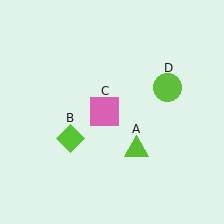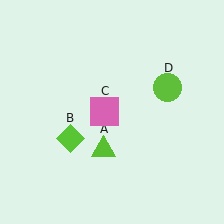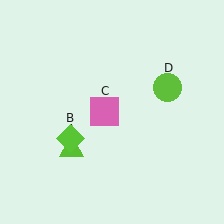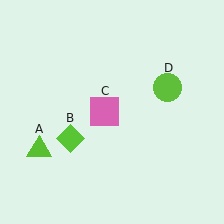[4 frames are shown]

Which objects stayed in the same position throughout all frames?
Lime diamond (object B) and pink square (object C) and lime circle (object D) remained stationary.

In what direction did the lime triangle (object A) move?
The lime triangle (object A) moved left.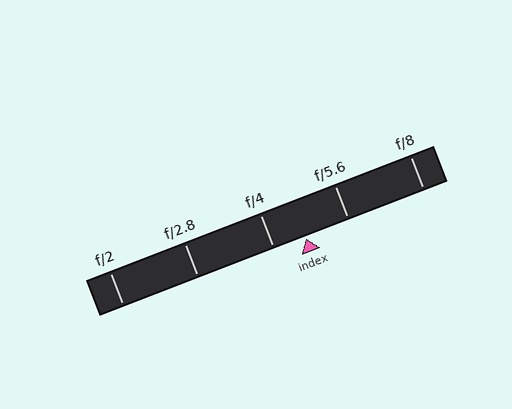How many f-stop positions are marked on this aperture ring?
There are 5 f-stop positions marked.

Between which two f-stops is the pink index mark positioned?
The index mark is between f/4 and f/5.6.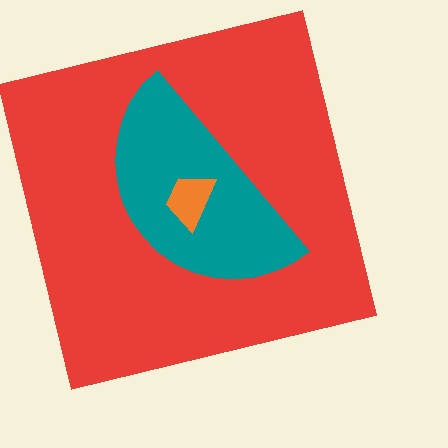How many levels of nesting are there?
3.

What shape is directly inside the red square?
The teal semicircle.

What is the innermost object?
The orange trapezoid.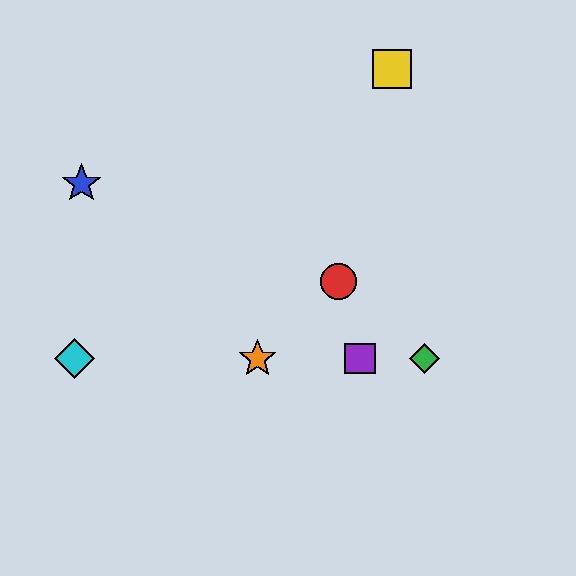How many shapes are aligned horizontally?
4 shapes (the green diamond, the purple square, the orange star, the cyan diamond) are aligned horizontally.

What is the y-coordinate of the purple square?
The purple square is at y≈359.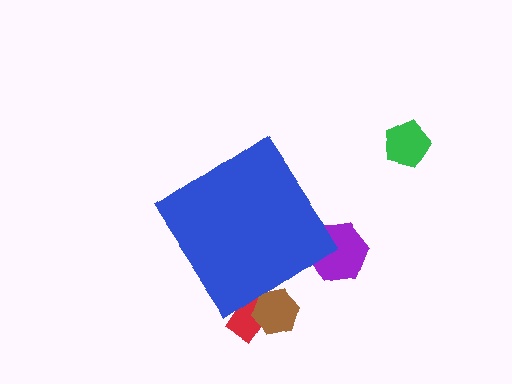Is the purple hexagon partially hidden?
Yes, the purple hexagon is partially hidden behind the blue diamond.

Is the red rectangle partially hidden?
Yes, the red rectangle is partially hidden behind the blue diamond.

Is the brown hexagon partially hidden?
Yes, the brown hexagon is partially hidden behind the blue diamond.